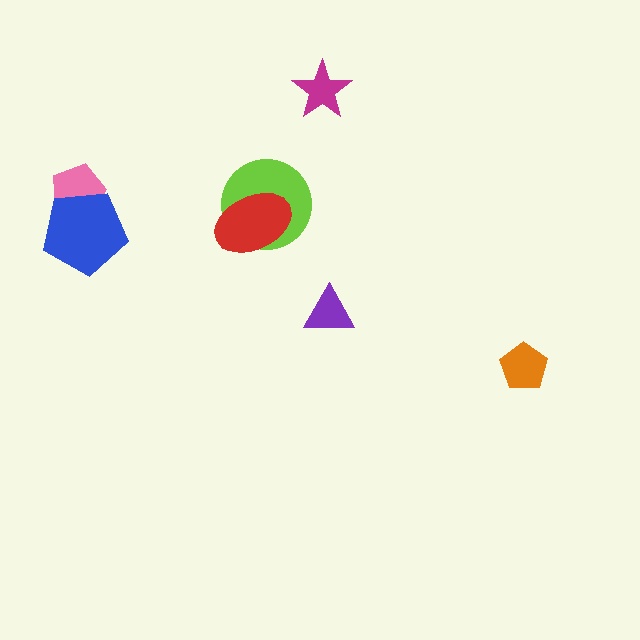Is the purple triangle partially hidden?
No, no other shape covers it.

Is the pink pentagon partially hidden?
Yes, it is partially covered by another shape.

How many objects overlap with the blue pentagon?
1 object overlaps with the blue pentagon.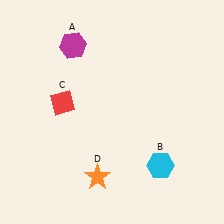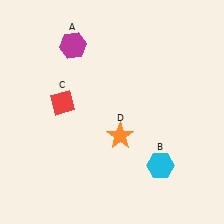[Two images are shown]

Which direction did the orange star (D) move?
The orange star (D) moved up.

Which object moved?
The orange star (D) moved up.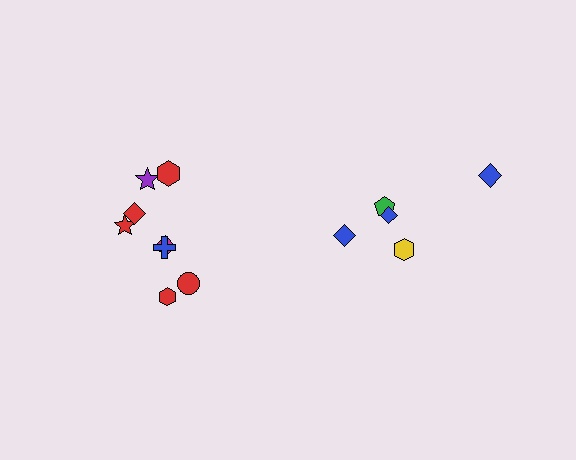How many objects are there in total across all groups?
There are 13 objects.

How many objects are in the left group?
There are 8 objects.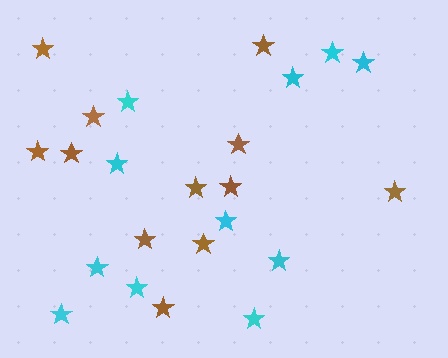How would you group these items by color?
There are 2 groups: one group of cyan stars (11) and one group of brown stars (12).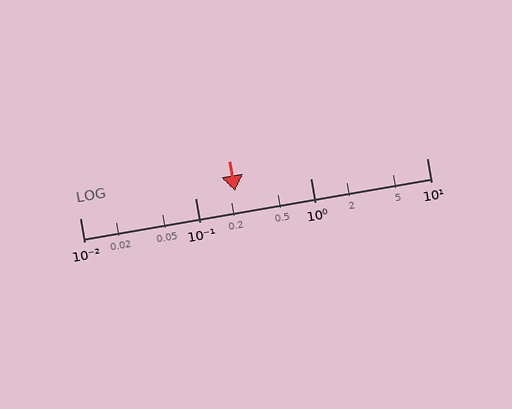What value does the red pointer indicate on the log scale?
The pointer indicates approximately 0.22.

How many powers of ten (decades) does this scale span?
The scale spans 3 decades, from 0.01 to 10.